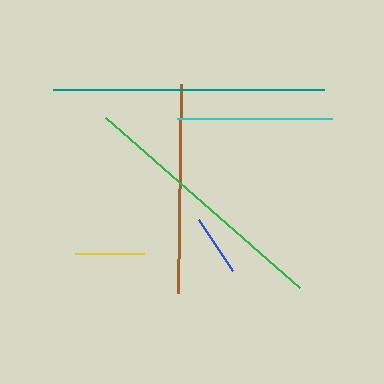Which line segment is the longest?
The teal line is the longest at approximately 271 pixels.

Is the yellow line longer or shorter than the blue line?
The yellow line is longer than the blue line.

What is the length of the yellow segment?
The yellow segment is approximately 69 pixels long.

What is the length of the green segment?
The green segment is approximately 258 pixels long.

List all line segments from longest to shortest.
From longest to shortest: teal, green, brown, cyan, yellow, blue.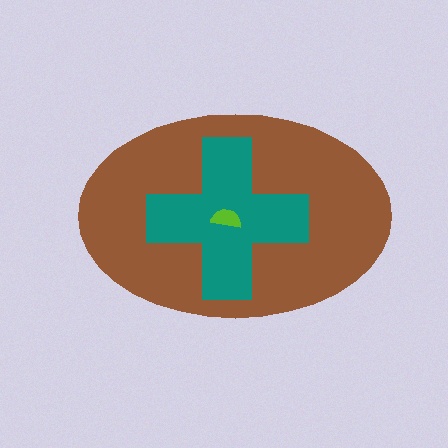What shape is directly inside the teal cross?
The lime semicircle.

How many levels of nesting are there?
3.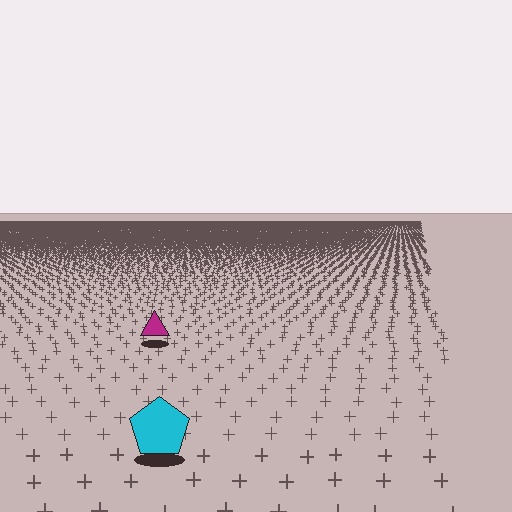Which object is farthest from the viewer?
The magenta triangle is farthest from the viewer. It appears smaller and the ground texture around it is denser.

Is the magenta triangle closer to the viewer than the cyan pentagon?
No. The cyan pentagon is closer — you can tell from the texture gradient: the ground texture is coarser near it.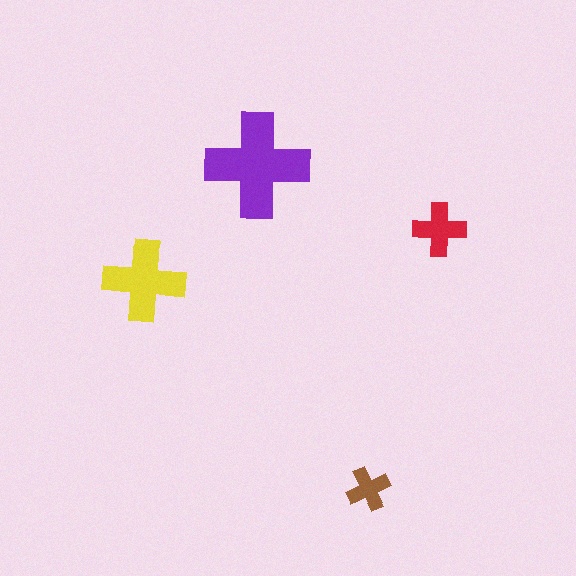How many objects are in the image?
There are 4 objects in the image.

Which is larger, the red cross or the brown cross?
The red one.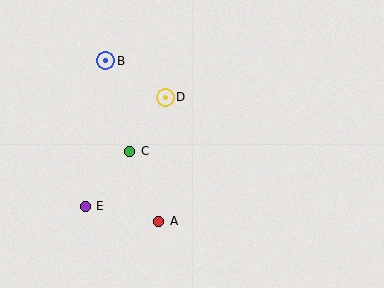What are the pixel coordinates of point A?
Point A is at (159, 221).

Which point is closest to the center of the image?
Point D at (165, 97) is closest to the center.